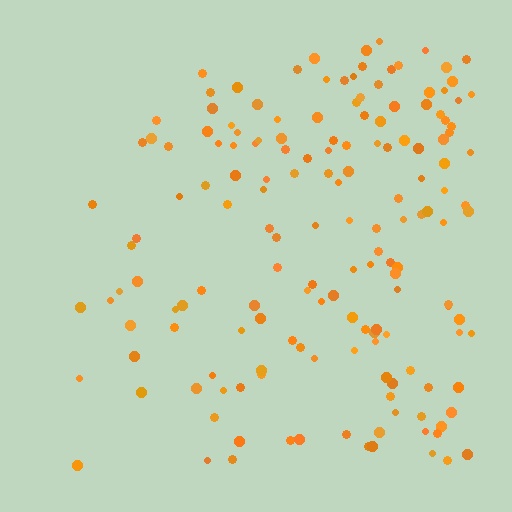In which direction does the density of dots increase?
From left to right, with the right side densest.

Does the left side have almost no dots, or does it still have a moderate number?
Still a moderate number, just noticeably fewer than the right.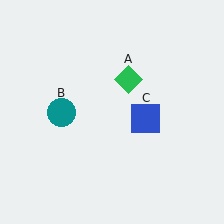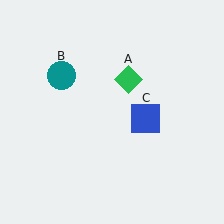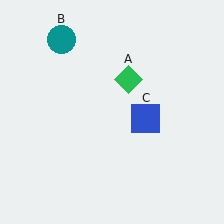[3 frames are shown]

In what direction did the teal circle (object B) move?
The teal circle (object B) moved up.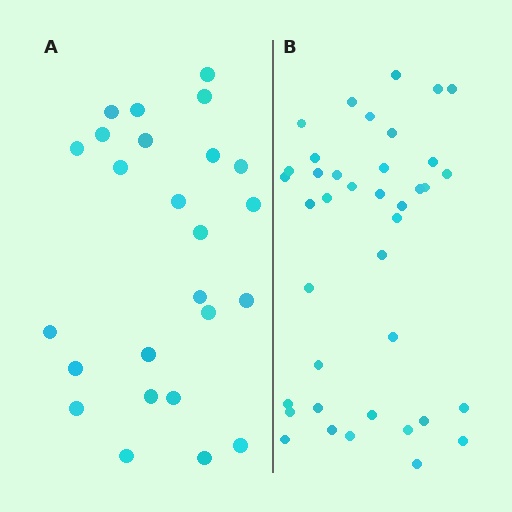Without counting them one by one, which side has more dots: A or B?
Region B (the right region) has more dots.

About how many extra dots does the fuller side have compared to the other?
Region B has approximately 15 more dots than region A.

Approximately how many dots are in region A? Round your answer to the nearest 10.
About 20 dots. (The exact count is 25, which rounds to 20.)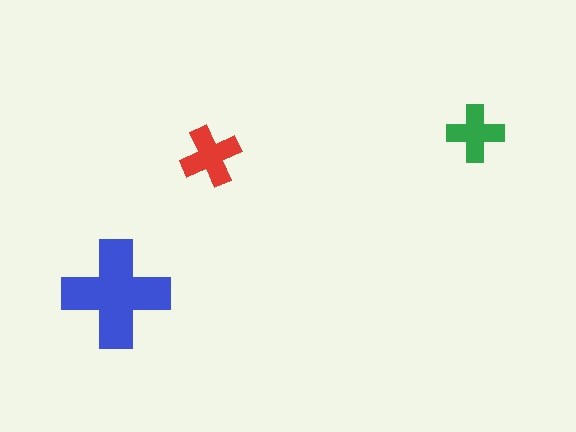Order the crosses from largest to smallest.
the blue one, the red one, the green one.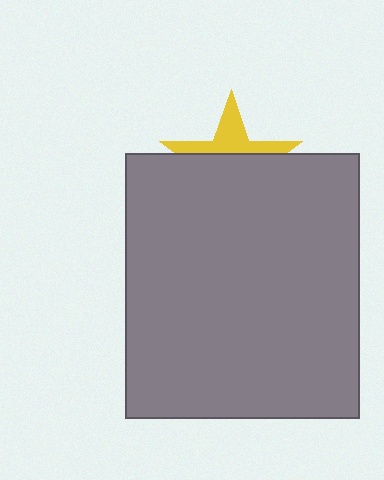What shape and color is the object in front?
The object in front is a gray rectangle.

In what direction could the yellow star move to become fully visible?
The yellow star could move up. That would shift it out from behind the gray rectangle entirely.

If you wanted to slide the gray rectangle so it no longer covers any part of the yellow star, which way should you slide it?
Slide it down — that is the most direct way to separate the two shapes.